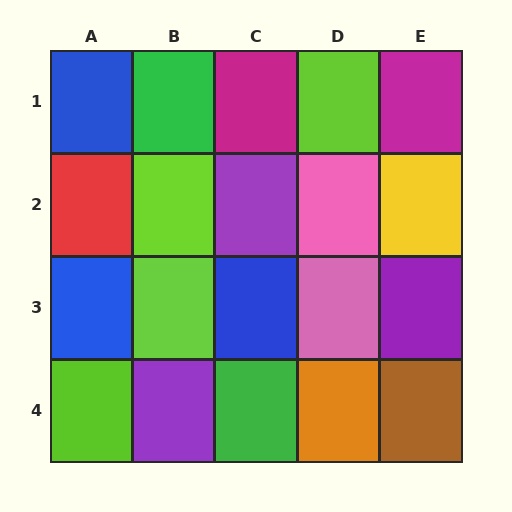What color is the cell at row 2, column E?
Yellow.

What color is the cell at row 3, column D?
Pink.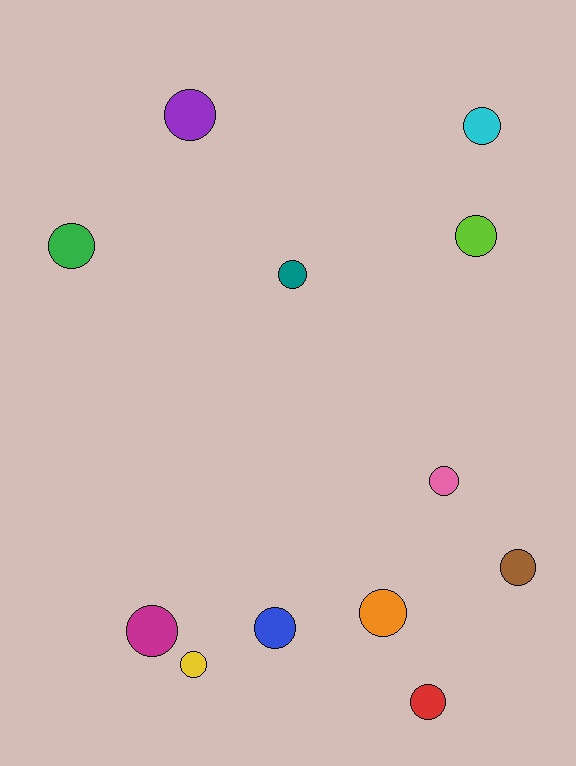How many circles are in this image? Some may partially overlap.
There are 12 circles.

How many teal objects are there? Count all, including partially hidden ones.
There is 1 teal object.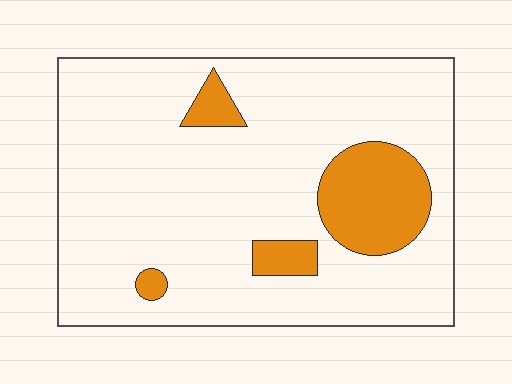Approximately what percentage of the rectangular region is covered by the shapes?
Approximately 15%.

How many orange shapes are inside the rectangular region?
4.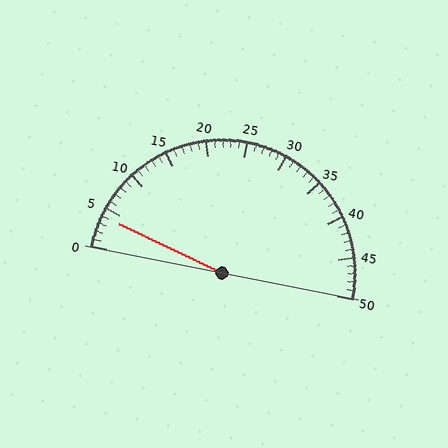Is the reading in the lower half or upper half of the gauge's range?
The reading is in the lower half of the range (0 to 50).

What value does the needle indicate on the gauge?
The needle indicates approximately 4.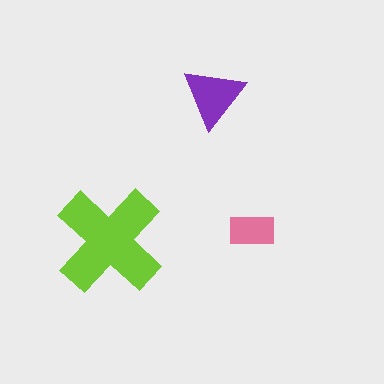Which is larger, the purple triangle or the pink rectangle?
The purple triangle.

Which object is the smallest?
The pink rectangle.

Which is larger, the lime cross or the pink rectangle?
The lime cross.